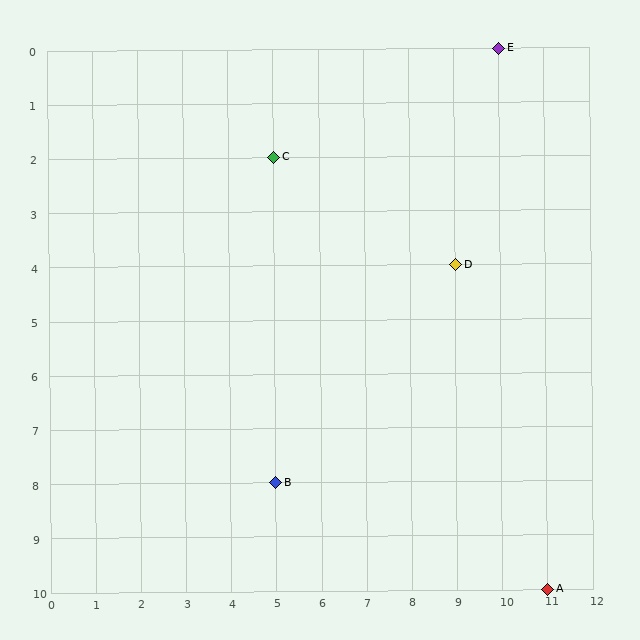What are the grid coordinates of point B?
Point B is at grid coordinates (5, 8).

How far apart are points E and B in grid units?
Points E and B are 5 columns and 8 rows apart (about 9.4 grid units diagonally).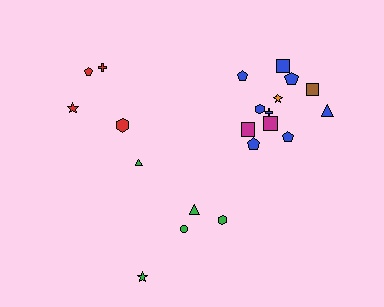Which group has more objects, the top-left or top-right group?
The top-right group.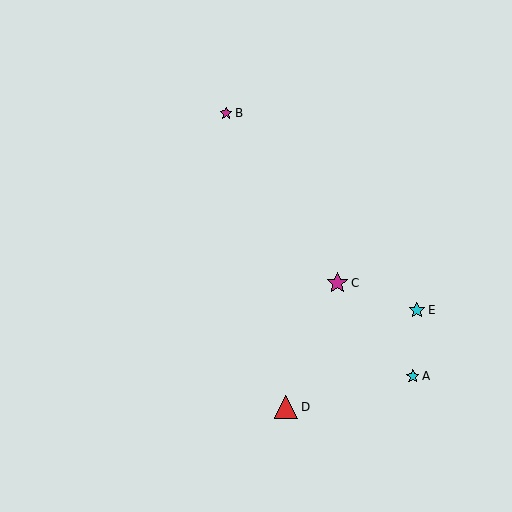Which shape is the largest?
The red triangle (labeled D) is the largest.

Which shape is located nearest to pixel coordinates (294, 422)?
The red triangle (labeled D) at (286, 407) is nearest to that location.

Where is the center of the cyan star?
The center of the cyan star is at (413, 376).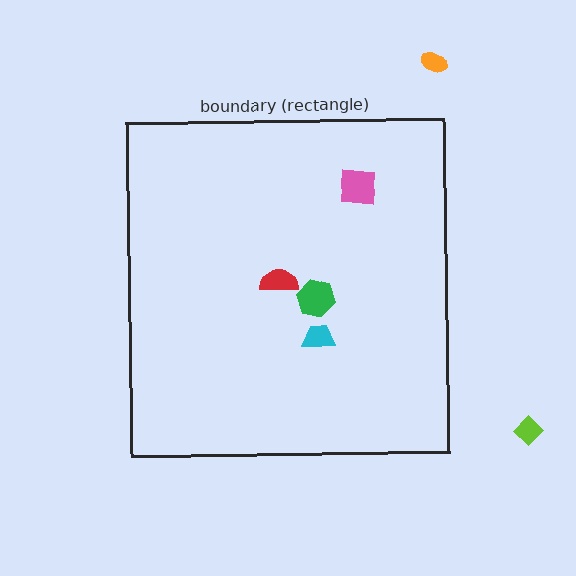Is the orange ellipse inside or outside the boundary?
Outside.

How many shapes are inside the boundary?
4 inside, 2 outside.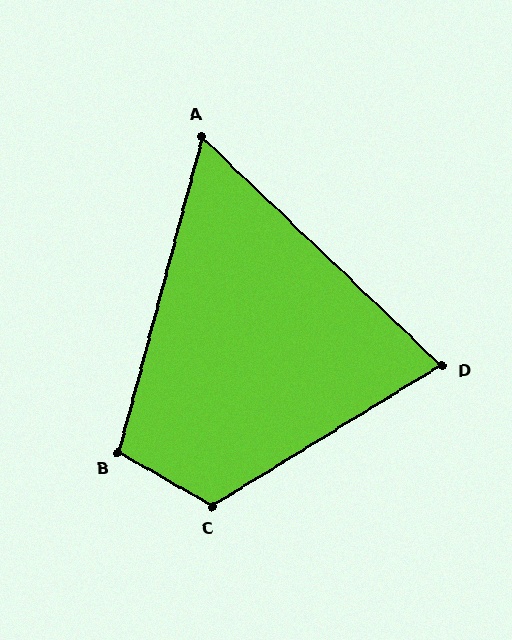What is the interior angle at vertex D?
Approximately 75 degrees (acute).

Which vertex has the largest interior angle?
C, at approximately 119 degrees.